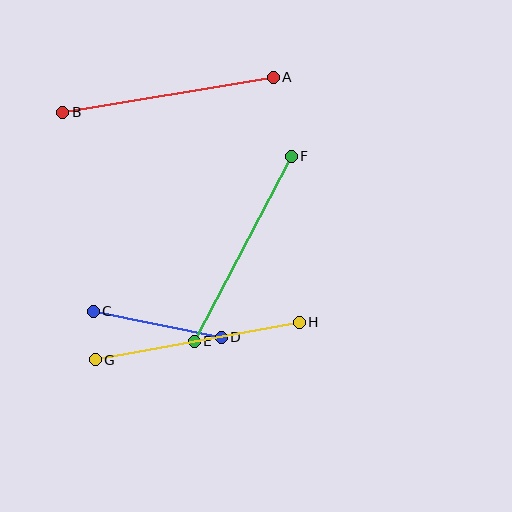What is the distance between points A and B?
The distance is approximately 214 pixels.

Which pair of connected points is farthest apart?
Points A and B are farthest apart.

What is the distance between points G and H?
The distance is approximately 207 pixels.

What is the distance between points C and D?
The distance is approximately 130 pixels.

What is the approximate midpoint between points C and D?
The midpoint is at approximately (157, 324) pixels.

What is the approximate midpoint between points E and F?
The midpoint is at approximately (243, 249) pixels.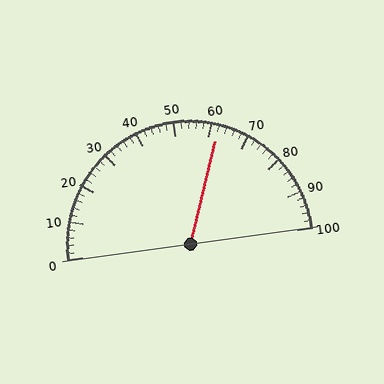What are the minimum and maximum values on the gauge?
The gauge ranges from 0 to 100.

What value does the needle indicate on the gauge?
The needle indicates approximately 62.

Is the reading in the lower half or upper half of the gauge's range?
The reading is in the upper half of the range (0 to 100).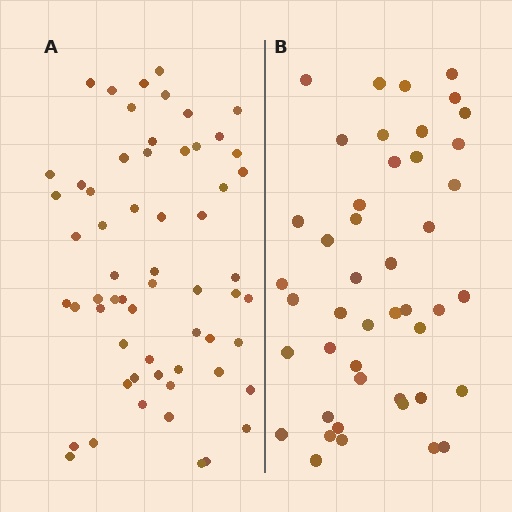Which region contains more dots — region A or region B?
Region A (the left region) has more dots.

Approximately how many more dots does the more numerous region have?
Region A has approximately 15 more dots than region B.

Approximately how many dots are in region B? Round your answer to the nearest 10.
About 40 dots. (The exact count is 45, which rounds to 40.)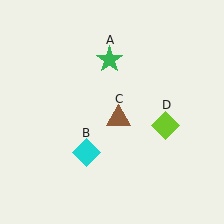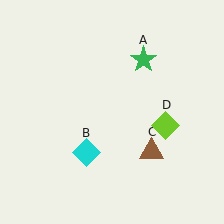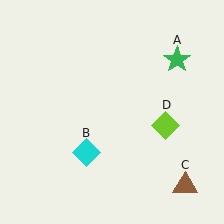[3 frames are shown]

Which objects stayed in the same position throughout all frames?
Cyan diamond (object B) and lime diamond (object D) remained stationary.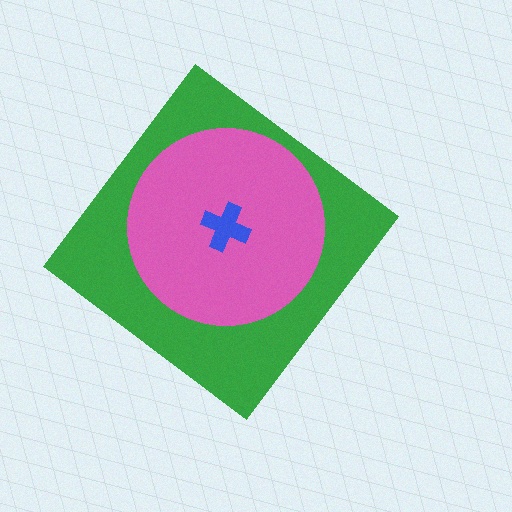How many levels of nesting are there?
3.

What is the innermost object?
The blue cross.